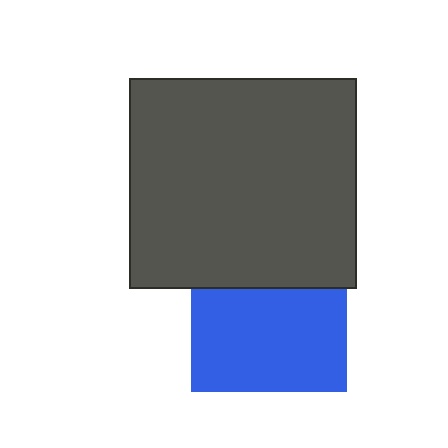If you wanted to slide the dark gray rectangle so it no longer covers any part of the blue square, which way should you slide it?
Slide it up — that is the most direct way to separate the two shapes.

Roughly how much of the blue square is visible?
Most of it is visible (roughly 66%).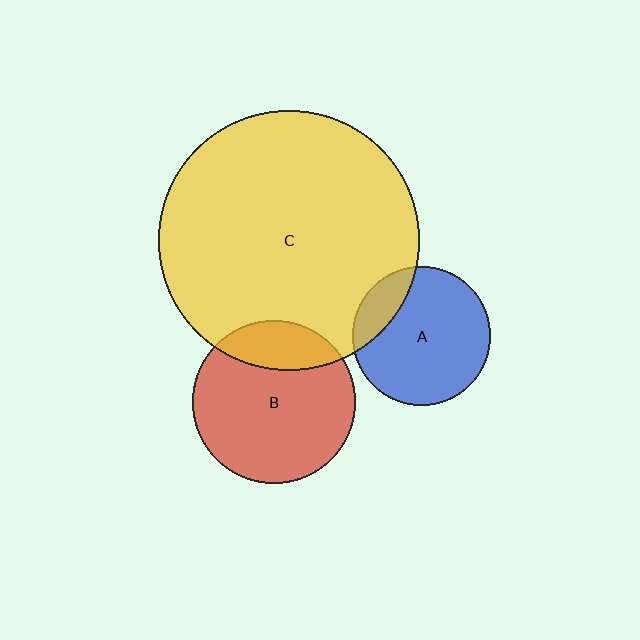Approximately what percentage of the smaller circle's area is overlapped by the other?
Approximately 20%.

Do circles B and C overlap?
Yes.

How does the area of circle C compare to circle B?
Approximately 2.6 times.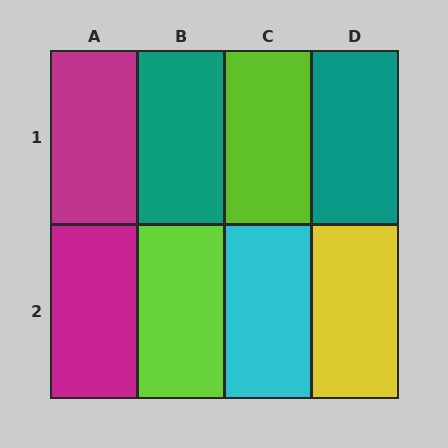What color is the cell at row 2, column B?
Lime.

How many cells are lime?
2 cells are lime.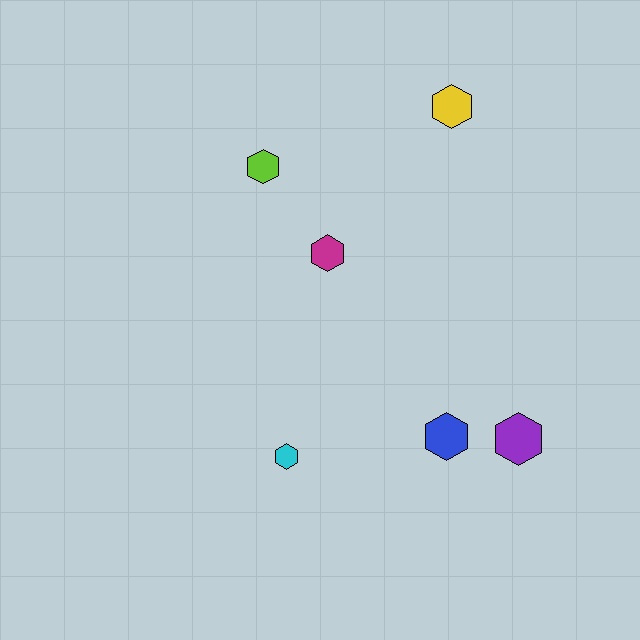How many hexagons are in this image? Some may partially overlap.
There are 6 hexagons.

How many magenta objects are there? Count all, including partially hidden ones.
There is 1 magenta object.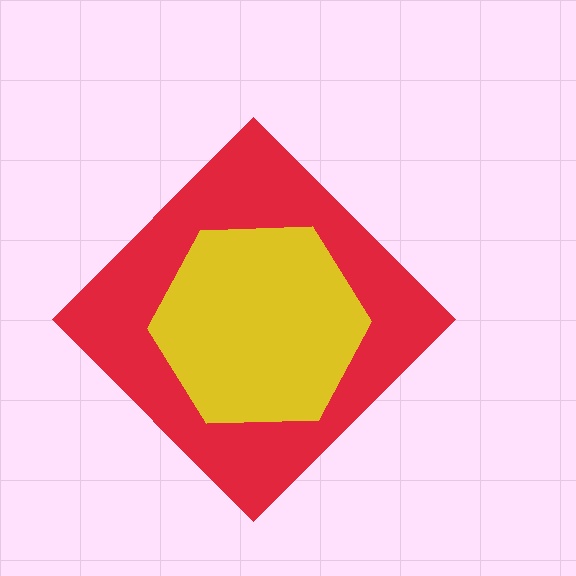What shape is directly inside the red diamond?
The yellow hexagon.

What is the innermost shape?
The yellow hexagon.